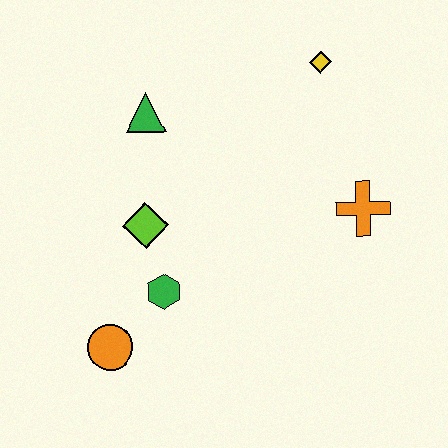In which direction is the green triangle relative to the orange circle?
The green triangle is above the orange circle.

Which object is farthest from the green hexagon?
The yellow diamond is farthest from the green hexagon.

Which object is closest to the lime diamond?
The green hexagon is closest to the lime diamond.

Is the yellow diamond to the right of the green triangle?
Yes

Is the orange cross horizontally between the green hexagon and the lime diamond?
No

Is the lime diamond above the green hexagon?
Yes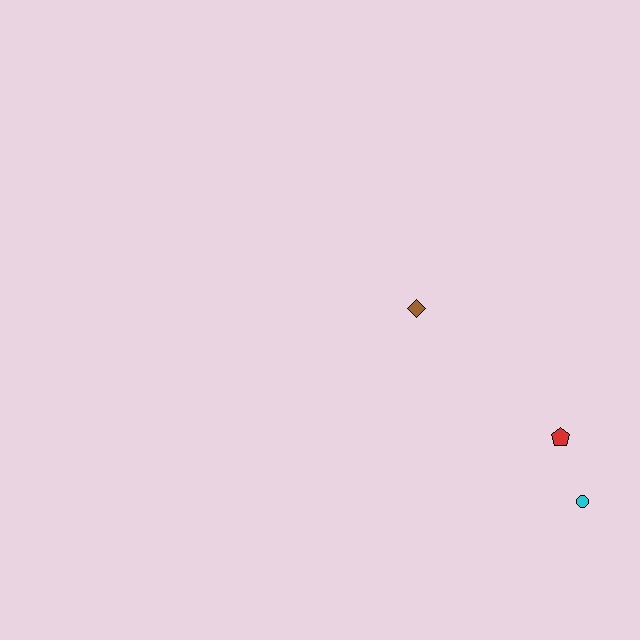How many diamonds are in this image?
There is 1 diamond.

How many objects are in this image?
There are 3 objects.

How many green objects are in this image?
There are no green objects.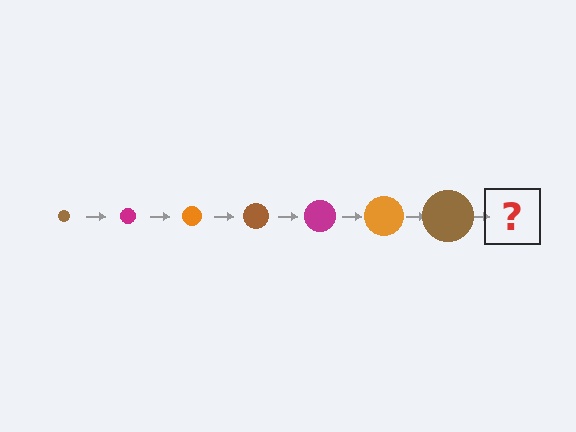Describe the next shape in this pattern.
It should be a magenta circle, larger than the previous one.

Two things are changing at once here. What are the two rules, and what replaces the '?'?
The two rules are that the circle grows larger each step and the color cycles through brown, magenta, and orange. The '?' should be a magenta circle, larger than the previous one.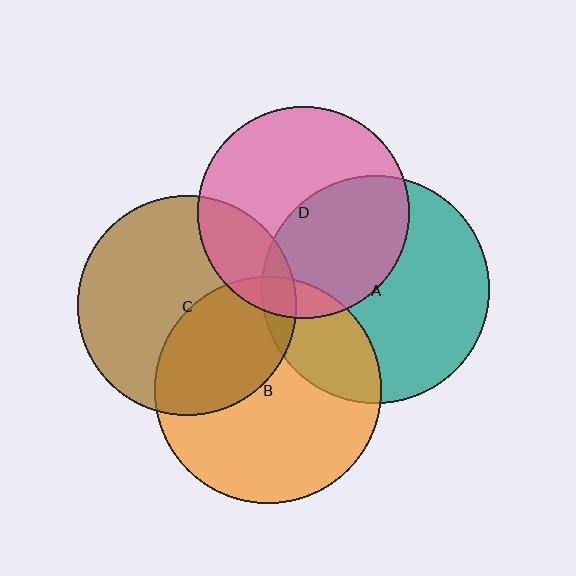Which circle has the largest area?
Circle A (teal).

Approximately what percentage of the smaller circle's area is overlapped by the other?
Approximately 40%.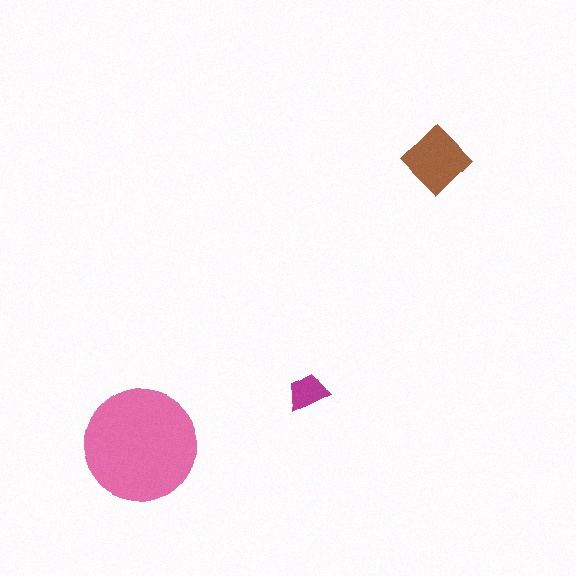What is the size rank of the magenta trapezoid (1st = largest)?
3rd.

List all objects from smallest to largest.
The magenta trapezoid, the brown diamond, the pink circle.